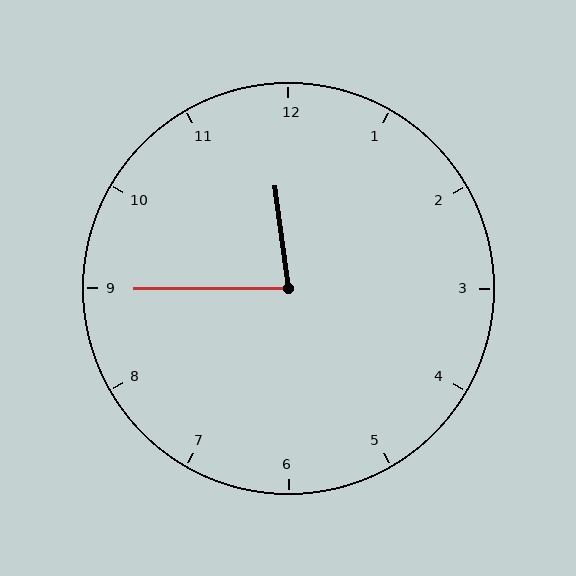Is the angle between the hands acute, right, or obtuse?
It is acute.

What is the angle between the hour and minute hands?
Approximately 82 degrees.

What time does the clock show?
11:45.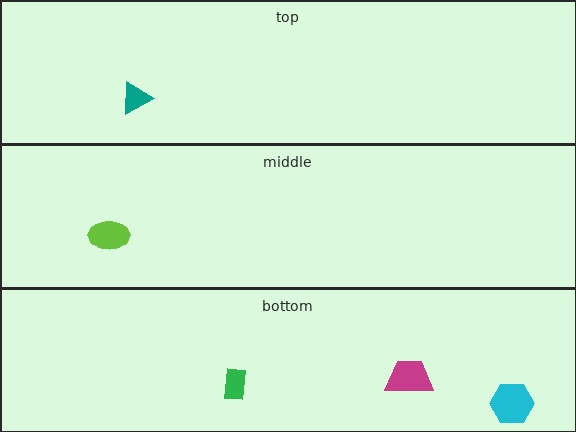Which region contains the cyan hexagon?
The bottom region.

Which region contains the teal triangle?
The top region.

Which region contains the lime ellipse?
The middle region.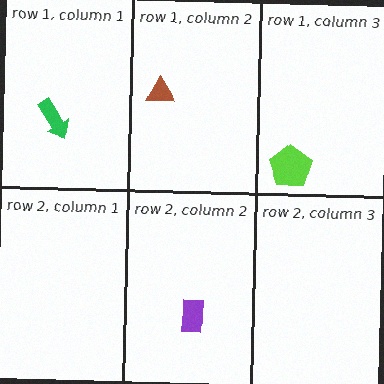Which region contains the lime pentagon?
The row 1, column 3 region.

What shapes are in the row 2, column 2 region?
The purple rectangle.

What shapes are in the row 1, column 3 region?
The lime pentagon.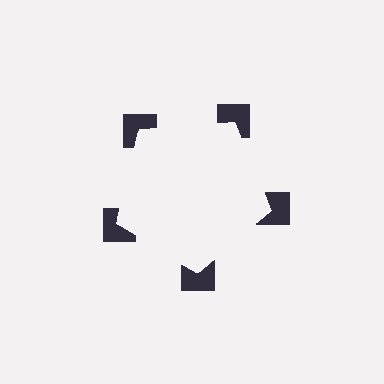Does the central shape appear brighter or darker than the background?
It typically appears slightly brighter than the background, even though no actual brightness change is drawn.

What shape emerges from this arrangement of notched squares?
An illusory pentagon — its edges are inferred from the aligned wedge cuts in the notched squares, not physically drawn.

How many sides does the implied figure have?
5 sides.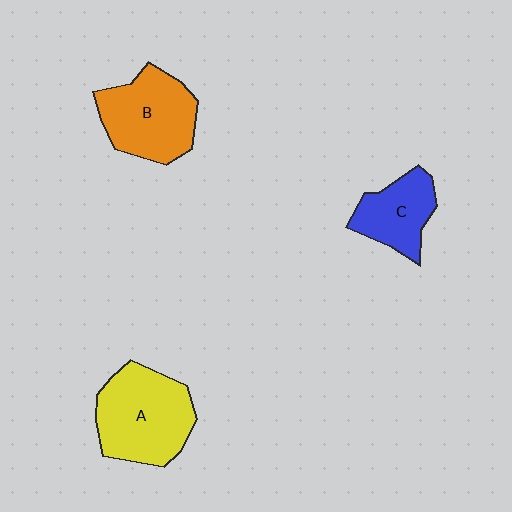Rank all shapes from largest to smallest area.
From largest to smallest: A (yellow), B (orange), C (blue).